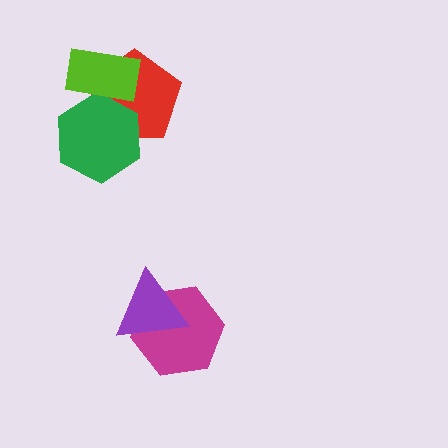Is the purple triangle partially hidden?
No, no other shape covers it.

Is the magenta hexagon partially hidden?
Yes, it is partially covered by another shape.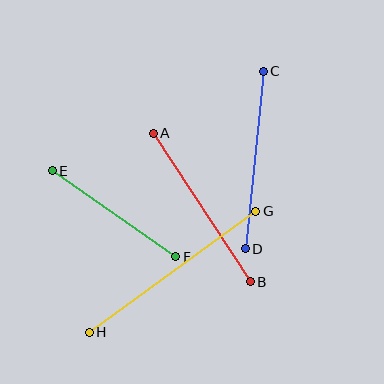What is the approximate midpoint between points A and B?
The midpoint is at approximately (202, 208) pixels.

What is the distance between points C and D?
The distance is approximately 179 pixels.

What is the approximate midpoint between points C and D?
The midpoint is at approximately (254, 160) pixels.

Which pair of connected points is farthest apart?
Points G and H are farthest apart.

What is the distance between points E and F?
The distance is approximately 151 pixels.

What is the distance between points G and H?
The distance is approximately 206 pixels.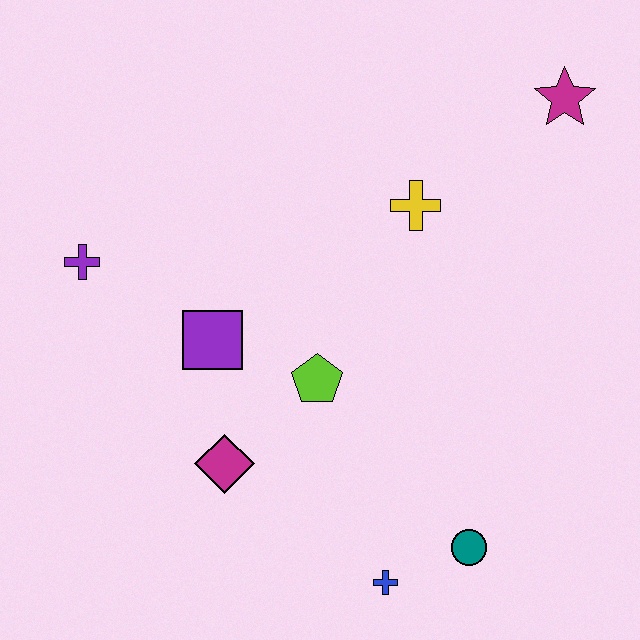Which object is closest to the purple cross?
The purple square is closest to the purple cross.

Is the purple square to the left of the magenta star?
Yes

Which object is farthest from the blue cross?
The magenta star is farthest from the blue cross.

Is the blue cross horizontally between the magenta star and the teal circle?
No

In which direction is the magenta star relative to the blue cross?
The magenta star is above the blue cross.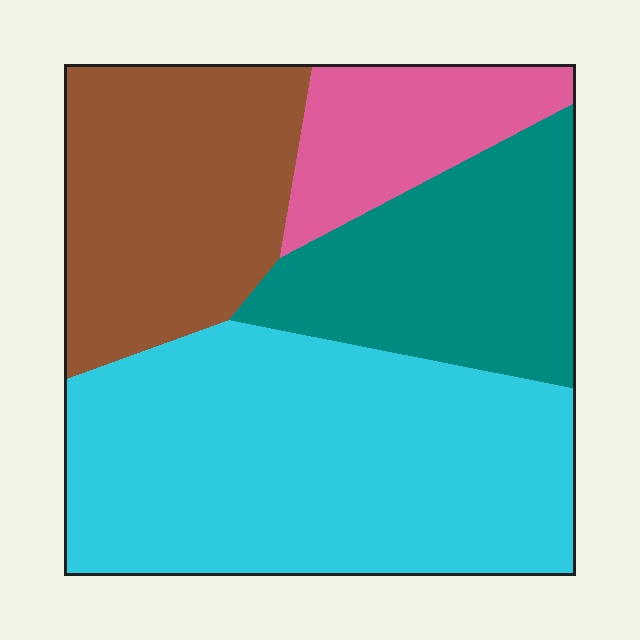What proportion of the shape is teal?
Teal covers 21% of the shape.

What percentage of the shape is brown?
Brown takes up about one quarter (1/4) of the shape.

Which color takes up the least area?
Pink, at roughly 10%.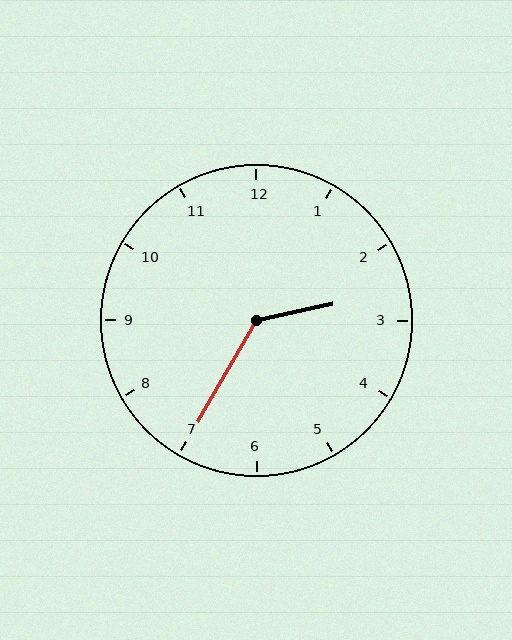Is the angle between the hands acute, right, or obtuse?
It is obtuse.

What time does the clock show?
2:35.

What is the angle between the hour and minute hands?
Approximately 132 degrees.